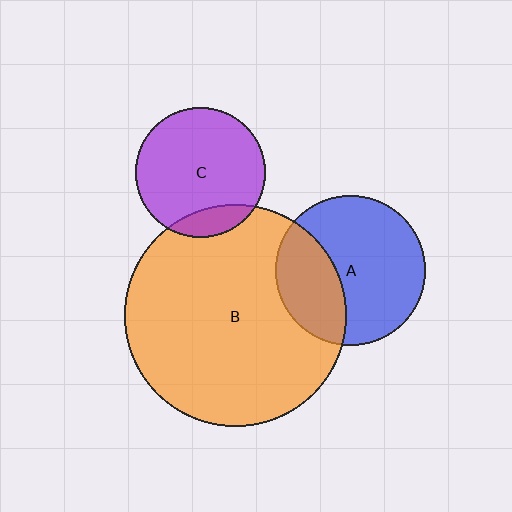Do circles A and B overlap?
Yes.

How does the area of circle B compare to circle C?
Approximately 2.9 times.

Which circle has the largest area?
Circle B (orange).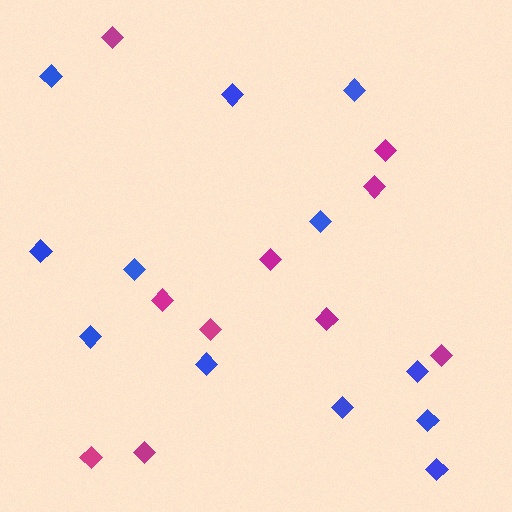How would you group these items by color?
There are 2 groups: one group of blue diamonds (12) and one group of magenta diamonds (10).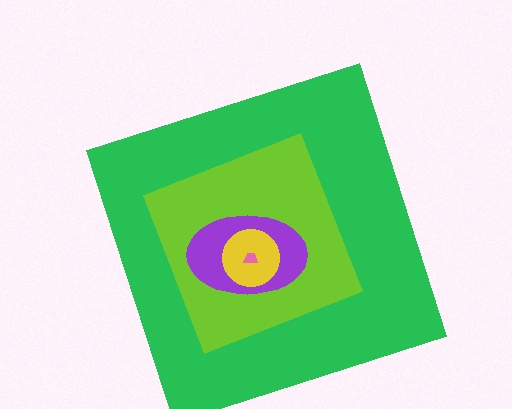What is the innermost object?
The pink trapezoid.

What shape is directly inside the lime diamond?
The purple ellipse.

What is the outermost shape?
The green square.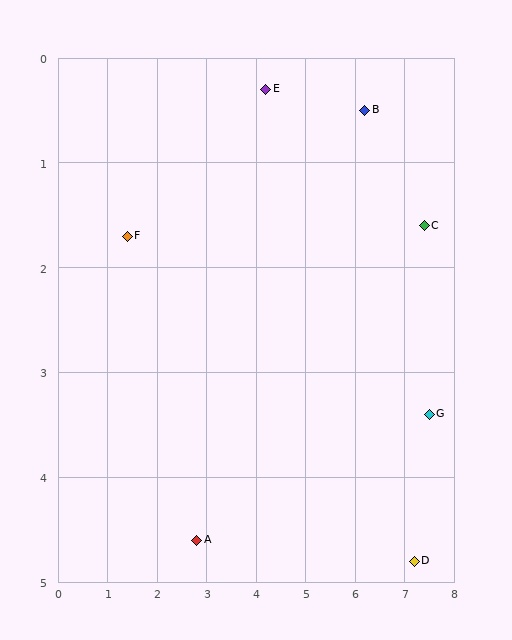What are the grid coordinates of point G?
Point G is at approximately (7.5, 3.4).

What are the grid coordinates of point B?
Point B is at approximately (6.2, 0.5).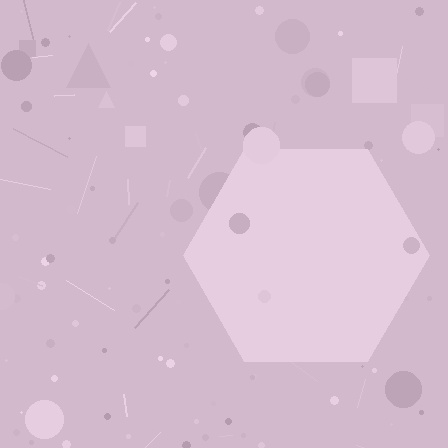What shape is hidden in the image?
A hexagon is hidden in the image.